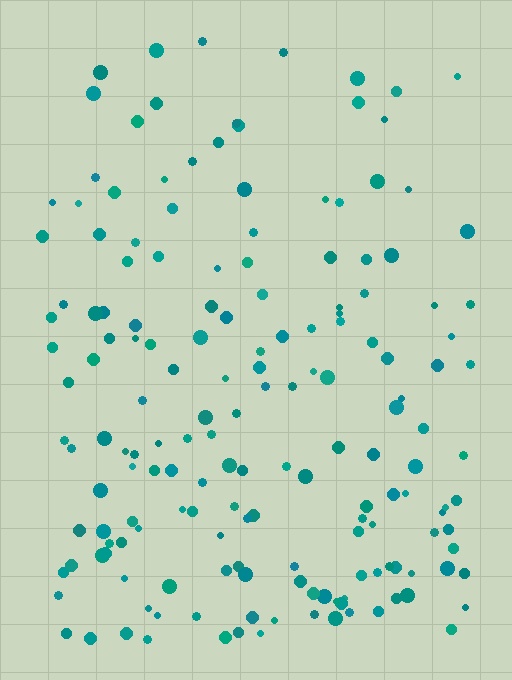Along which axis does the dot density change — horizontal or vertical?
Vertical.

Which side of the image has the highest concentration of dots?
The bottom.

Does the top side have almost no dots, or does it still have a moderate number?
Still a moderate number, just noticeably fewer than the bottom.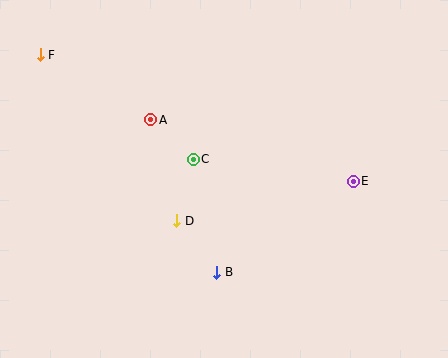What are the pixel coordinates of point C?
Point C is at (193, 159).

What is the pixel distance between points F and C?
The distance between F and C is 186 pixels.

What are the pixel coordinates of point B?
Point B is at (217, 272).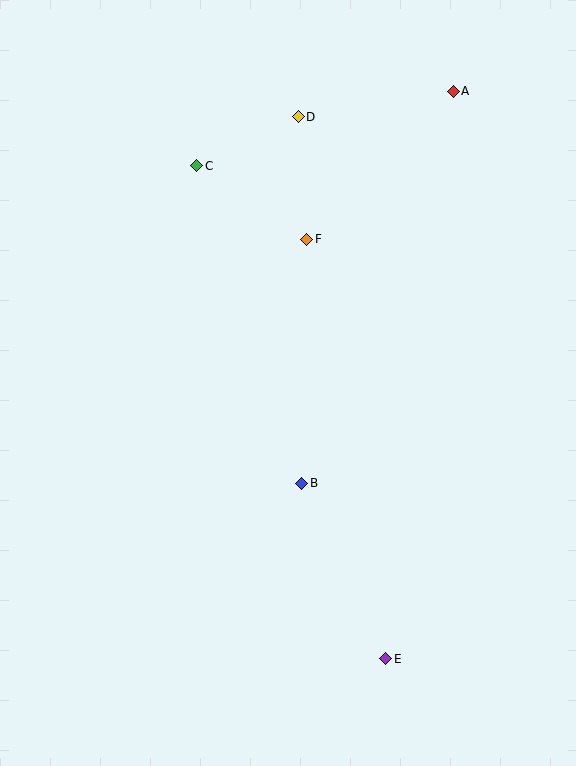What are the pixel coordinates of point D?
Point D is at (298, 117).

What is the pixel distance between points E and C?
The distance between E and C is 528 pixels.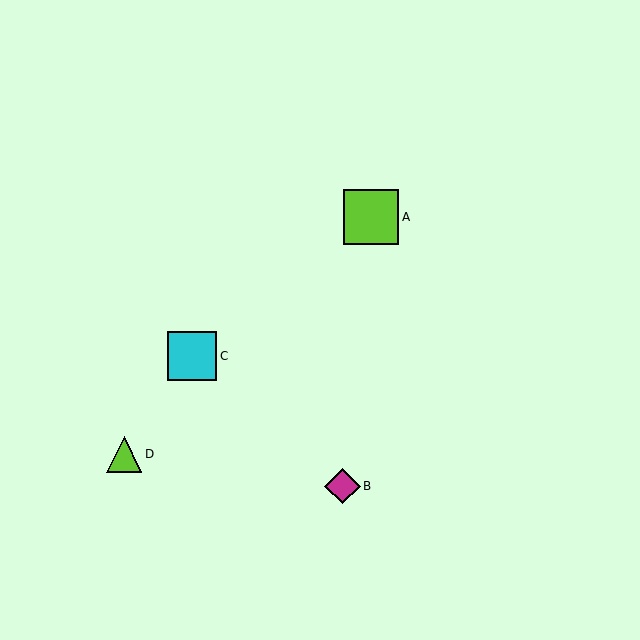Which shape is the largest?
The lime square (labeled A) is the largest.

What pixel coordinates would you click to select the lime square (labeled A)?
Click at (371, 217) to select the lime square A.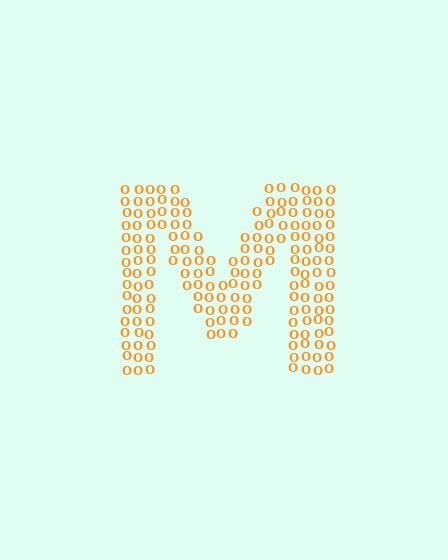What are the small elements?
The small elements are letter O's.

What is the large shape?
The large shape is the letter M.